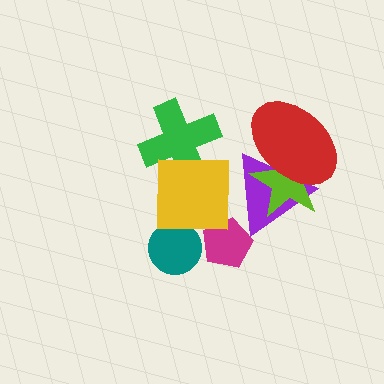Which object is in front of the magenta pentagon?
The purple triangle is in front of the magenta pentagon.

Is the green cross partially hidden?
Yes, it is partially covered by another shape.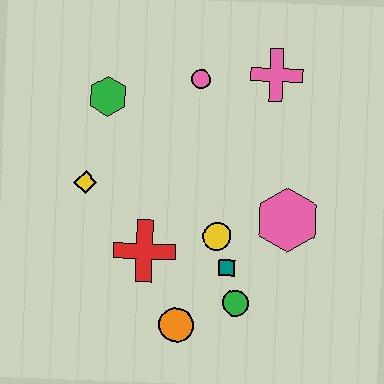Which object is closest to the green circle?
The teal square is closest to the green circle.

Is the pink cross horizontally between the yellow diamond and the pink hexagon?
Yes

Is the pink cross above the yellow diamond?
Yes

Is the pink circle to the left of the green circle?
Yes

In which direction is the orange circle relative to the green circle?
The orange circle is to the left of the green circle.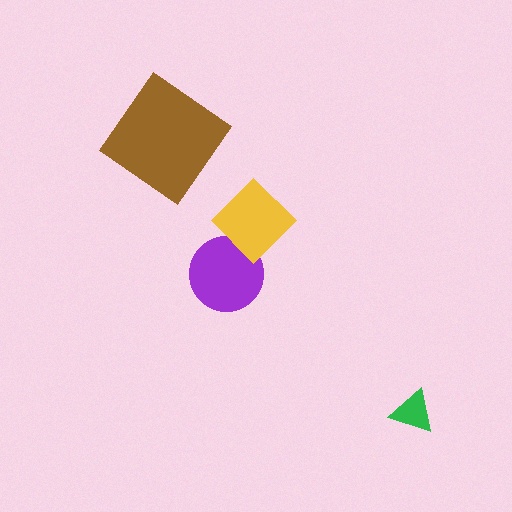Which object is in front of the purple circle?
The yellow diamond is in front of the purple circle.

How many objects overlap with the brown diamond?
0 objects overlap with the brown diamond.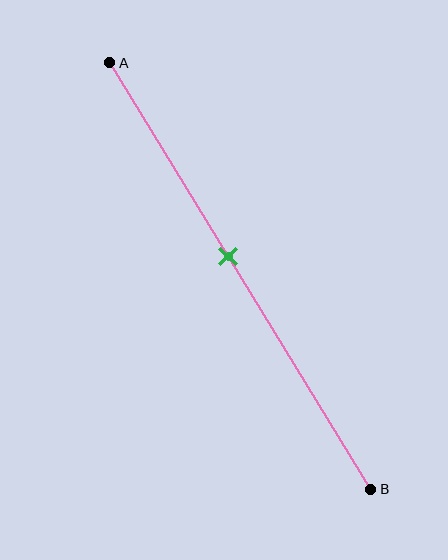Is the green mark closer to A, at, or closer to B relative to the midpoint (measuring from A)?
The green mark is closer to point A than the midpoint of segment AB.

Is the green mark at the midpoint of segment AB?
No, the mark is at about 45% from A, not at the 50% midpoint.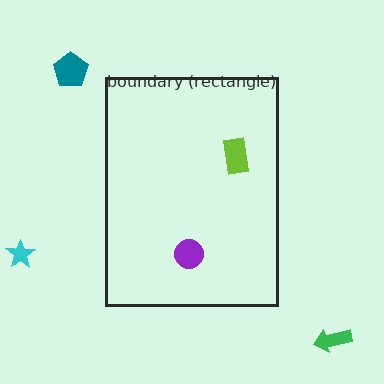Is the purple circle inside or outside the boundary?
Inside.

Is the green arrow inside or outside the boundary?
Outside.